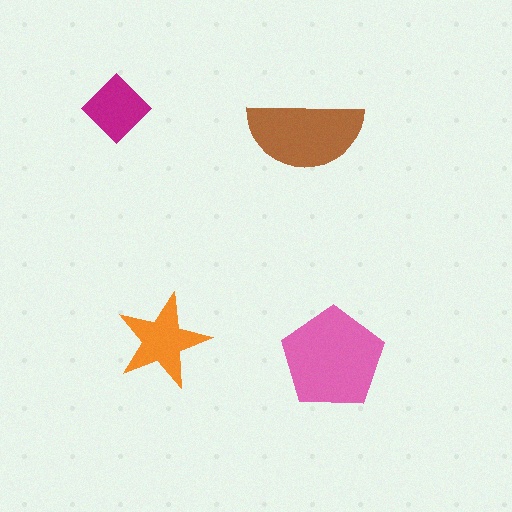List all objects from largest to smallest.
The pink pentagon, the brown semicircle, the orange star, the magenta diamond.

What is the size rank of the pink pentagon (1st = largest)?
1st.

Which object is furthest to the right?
The pink pentagon is rightmost.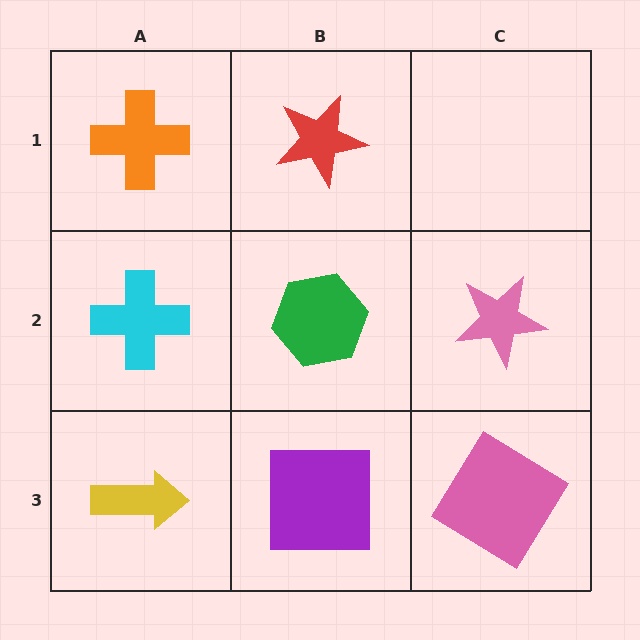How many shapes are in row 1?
2 shapes.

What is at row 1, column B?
A red star.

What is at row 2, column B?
A green hexagon.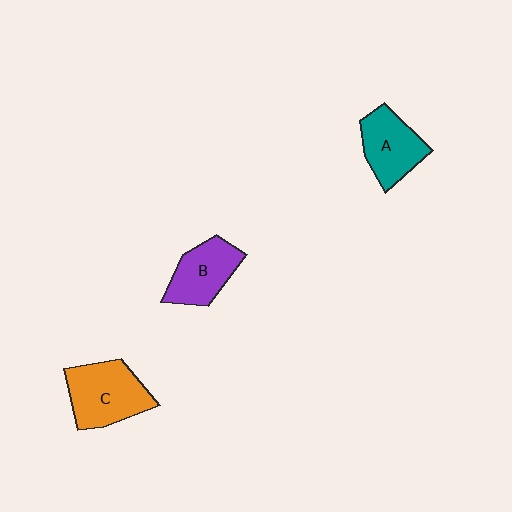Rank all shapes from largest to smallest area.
From largest to smallest: C (orange), A (teal), B (purple).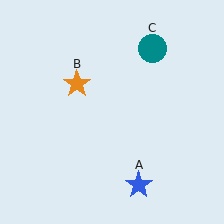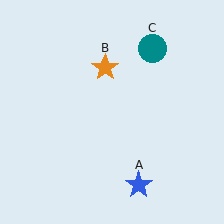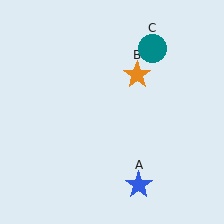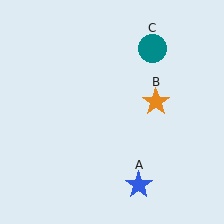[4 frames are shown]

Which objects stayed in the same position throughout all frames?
Blue star (object A) and teal circle (object C) remained stationary.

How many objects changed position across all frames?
1 object changed position: orange star (object B).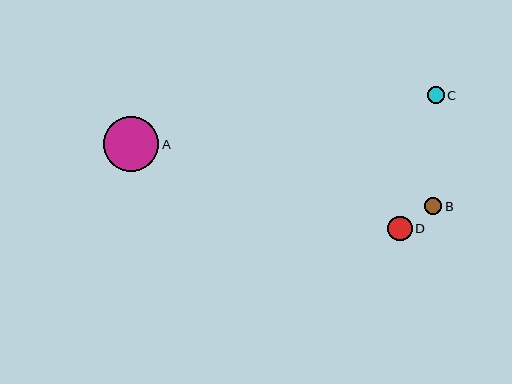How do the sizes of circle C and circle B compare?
Circle C and circle B are approximately the same size.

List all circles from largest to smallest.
From largest to smallest: A, D, C, B.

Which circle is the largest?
Circle A is the largest with a size of approximately 55 pixels.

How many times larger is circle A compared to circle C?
Circle A is approximately 3.2 times the size of circle C.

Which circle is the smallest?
Circle B is the smallest with a size of approximately 17 pixels.